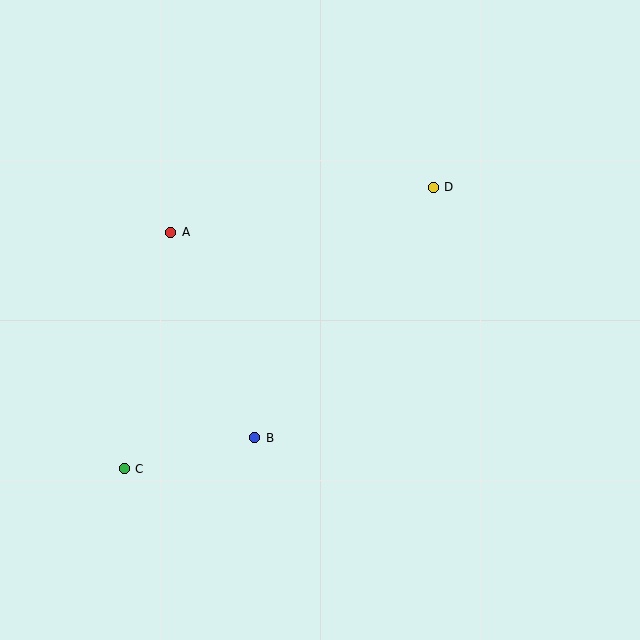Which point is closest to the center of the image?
Point B at (255, 438) is closest to the center.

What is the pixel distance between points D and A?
The distance between D and A is 266 pixels.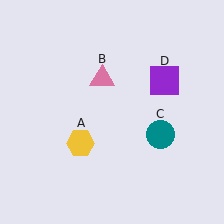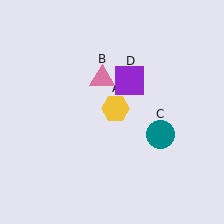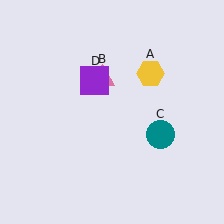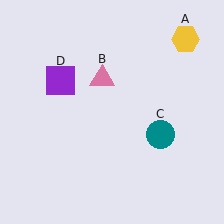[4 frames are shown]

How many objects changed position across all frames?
2 objects changed position: yellow hexagon (object A), purple square (object D).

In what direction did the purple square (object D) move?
The purple square (object D) moved left.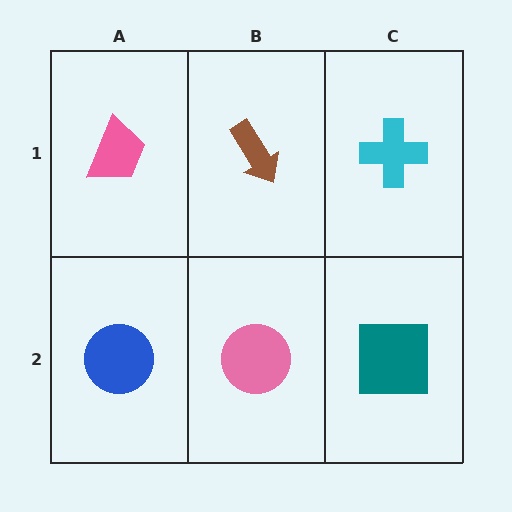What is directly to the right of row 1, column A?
A brown arrow.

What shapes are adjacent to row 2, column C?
A cyan cross (row 1, column C), a pink circle (row 2, column B).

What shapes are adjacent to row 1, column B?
A pink circle (row 2, column B), a pink trapezoid (row 1, column A), a cyan cross (row 1, column C).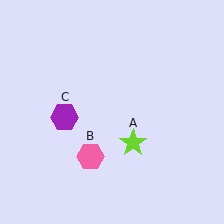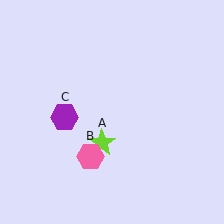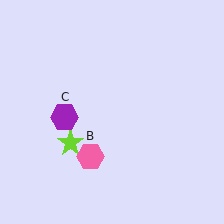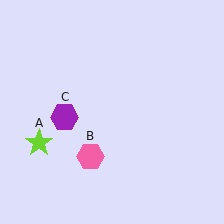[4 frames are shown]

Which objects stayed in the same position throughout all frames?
Pink hexagon (object B) and purple hexagon (object C) remained stationary.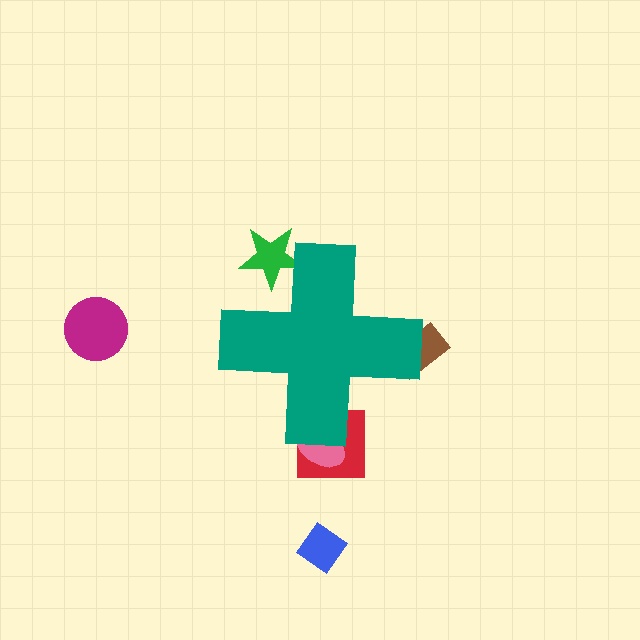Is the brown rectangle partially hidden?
Yes, the brown rectangle is partially hidden behind the teal cross.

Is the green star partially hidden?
Yes, the green star is partially hidden behind the teal cross.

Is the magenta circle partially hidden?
No, the magenta circle is fully visible.